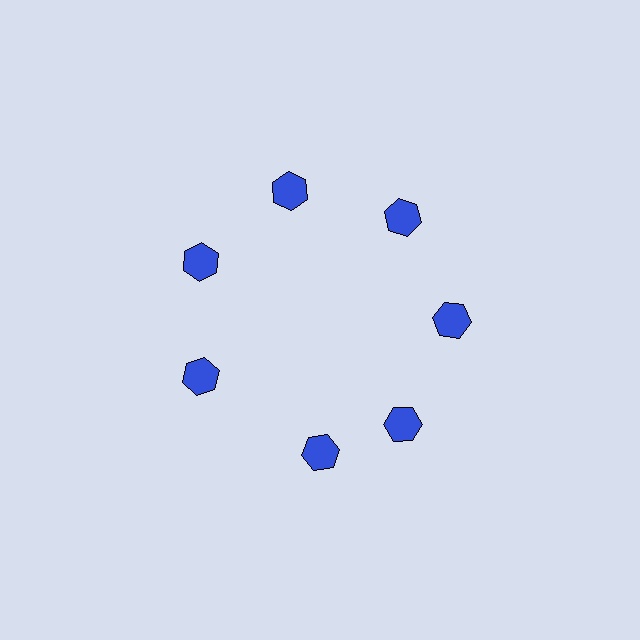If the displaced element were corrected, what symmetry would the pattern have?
It would have 7-fold rotational symmetry — the pattern would map onto itself every 51 degrees.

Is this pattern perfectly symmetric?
No. The 7 blue hexagons are arranged in a ring, but one element near the 6 o'clock position is rotated out of alignment along the ring, breaking the 7-fold rotational symmetry.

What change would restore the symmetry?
The symmetry would be restored by rotating it back into even spacing with its neighbors so that all 7 hexagons sit at equal angles and equal distance from the center.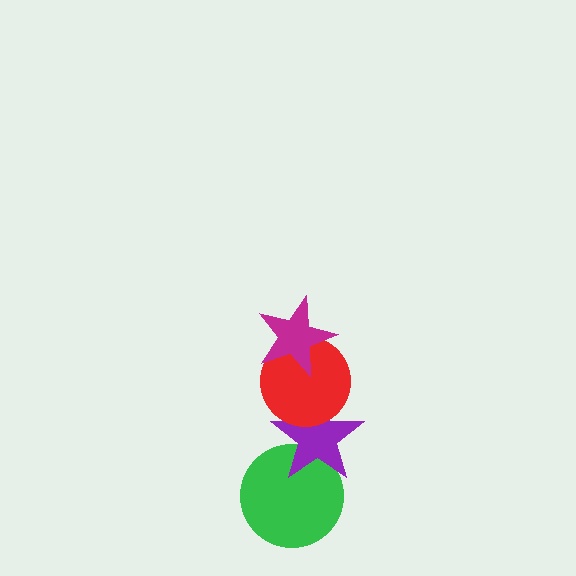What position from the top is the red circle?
The red circle is 2nd from the top.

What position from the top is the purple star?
The purple star is 3rd from the top.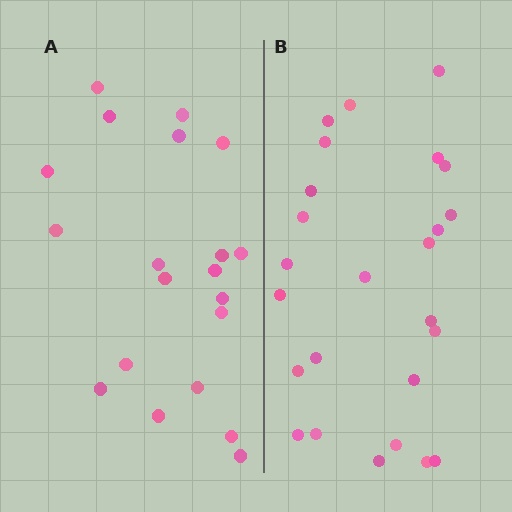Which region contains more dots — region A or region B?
Region B (the right region) has more dots.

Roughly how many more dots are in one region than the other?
Region B has about 5 more dots than region A.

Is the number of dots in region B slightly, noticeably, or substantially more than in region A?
Region B has noticeably more, but not dramatically so. The ratio is roughly 1.2 to 1.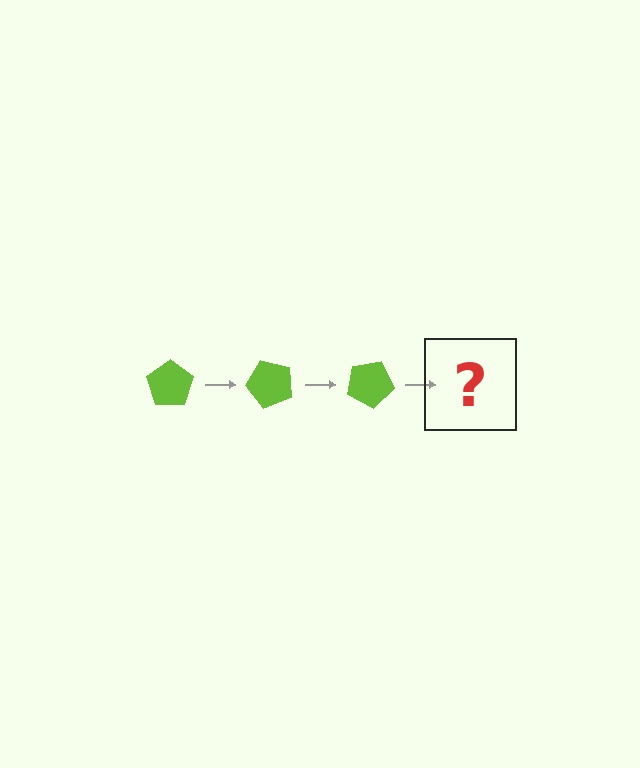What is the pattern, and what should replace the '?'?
The pattern is that the pentagon rotates 50 degrees each step. The '?' should be a lime pentagon rotated 150 degrees.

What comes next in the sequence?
The next element should be a lime pentagon rotated 150 degrees.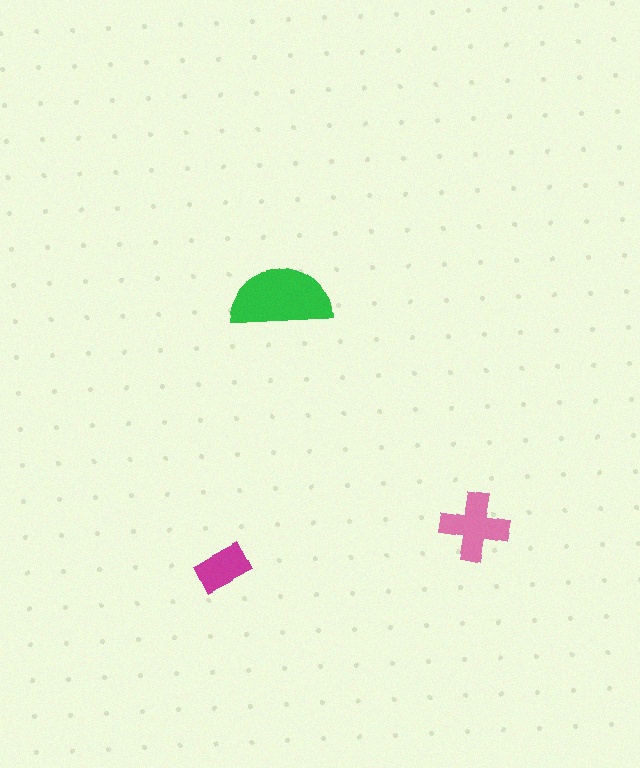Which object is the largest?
The green semicircle.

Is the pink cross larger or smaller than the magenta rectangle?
Larger.